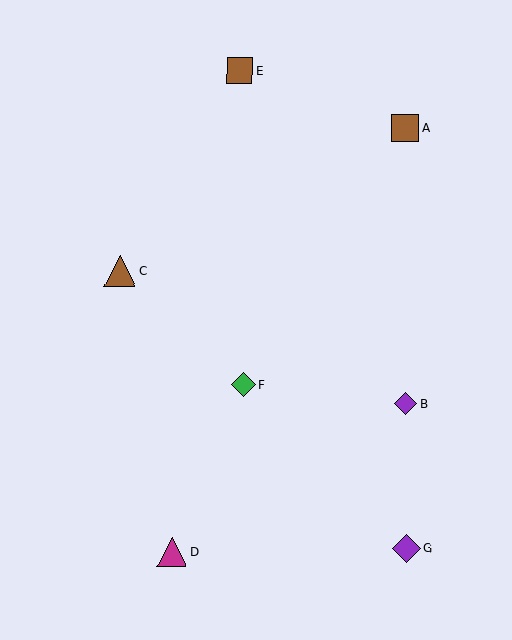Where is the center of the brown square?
The center of the brown square is at (240, 70).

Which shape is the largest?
The brown triangle (labeled C) is the largest.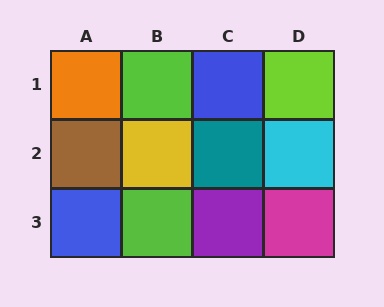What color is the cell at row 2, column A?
Brown.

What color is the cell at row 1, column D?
Lime.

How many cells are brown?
1 cell is brown.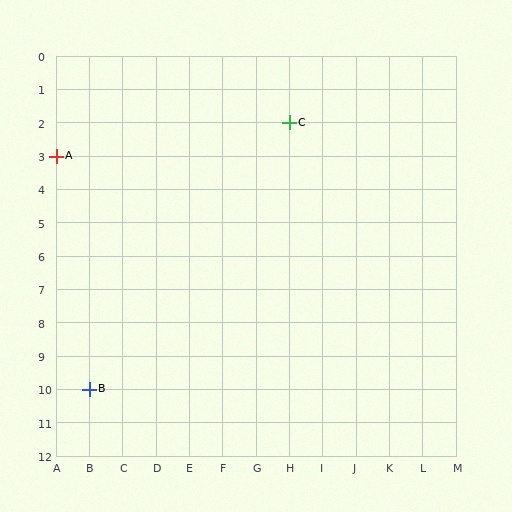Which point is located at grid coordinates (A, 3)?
Point A is at (A, 3).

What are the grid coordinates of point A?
Point A is at grid coordinates (A, 3).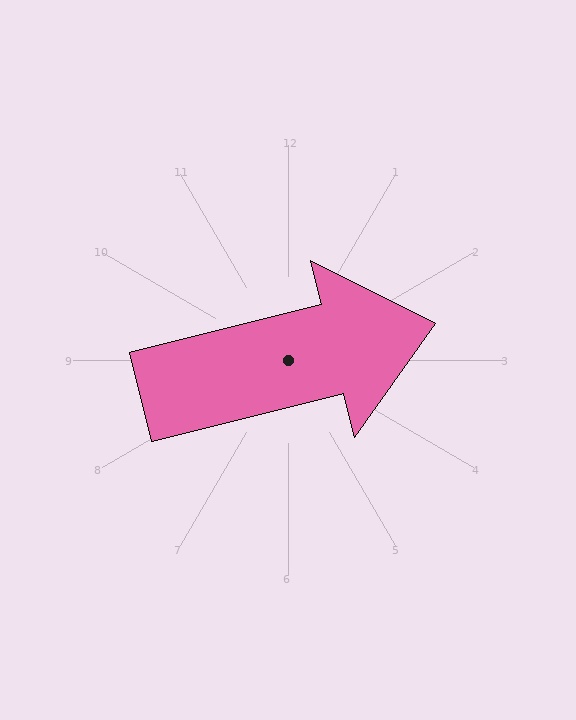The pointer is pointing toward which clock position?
Roughly 3 o'clock.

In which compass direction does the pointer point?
East.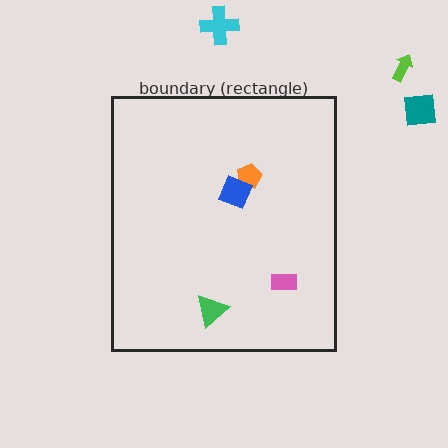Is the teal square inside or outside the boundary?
Outside.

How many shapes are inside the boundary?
4 inside, 3 outside.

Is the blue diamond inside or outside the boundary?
Inside.